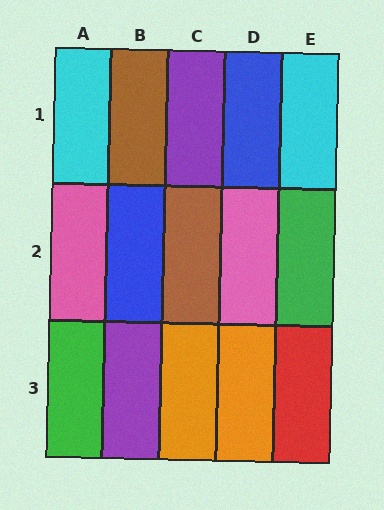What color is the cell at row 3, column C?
Orange.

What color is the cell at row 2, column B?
Blue.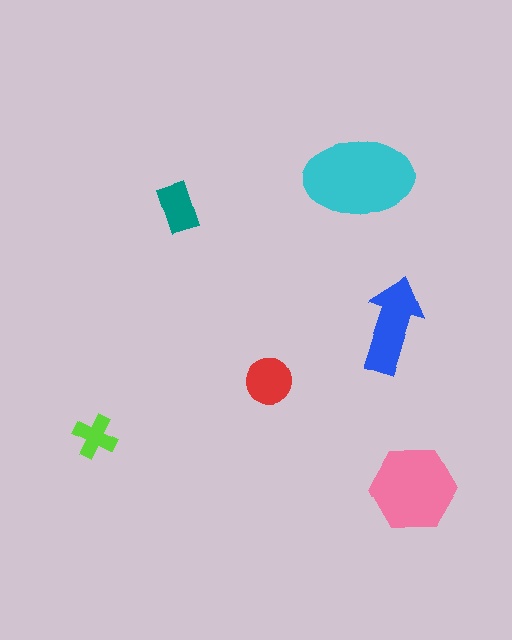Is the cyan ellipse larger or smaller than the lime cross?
Larger.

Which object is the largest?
The cyan ellipse.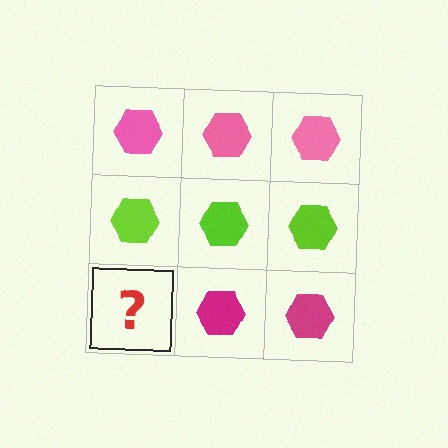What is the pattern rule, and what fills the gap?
The rule is that each row has a consistent color. The gap should be filled with a magenta hexagon.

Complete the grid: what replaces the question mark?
The question mark should be replaced with a magenta hexagon.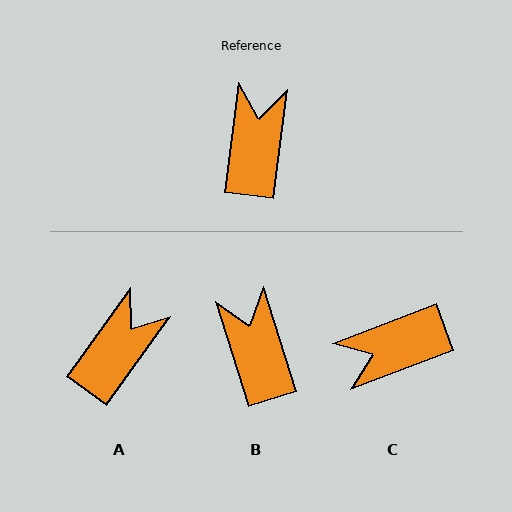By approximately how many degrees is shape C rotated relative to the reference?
Approximately 118 degrees counter-clockwise.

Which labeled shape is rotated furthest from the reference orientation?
C, about 118 degrees away.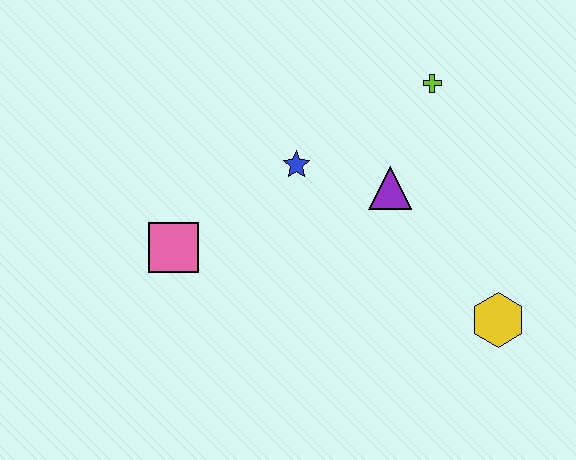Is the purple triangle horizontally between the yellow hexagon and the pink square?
Yes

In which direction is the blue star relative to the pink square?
The blue star is to the right of the pink square.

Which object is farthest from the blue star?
The yellow hexagon is farthest from the blue star.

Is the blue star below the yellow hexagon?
No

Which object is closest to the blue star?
The purple triangle is closest to the blue star.